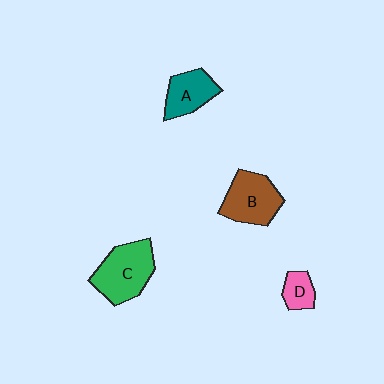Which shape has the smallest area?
Shape D (pink).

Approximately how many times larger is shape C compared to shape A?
Approximately 1.5 times.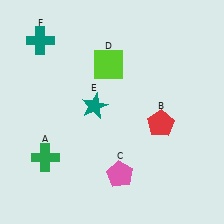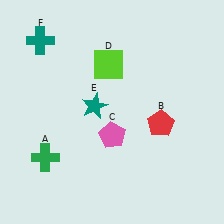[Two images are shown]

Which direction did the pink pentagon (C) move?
The pink pentagon (C) moved up.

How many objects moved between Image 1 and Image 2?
1 object moved between the two images.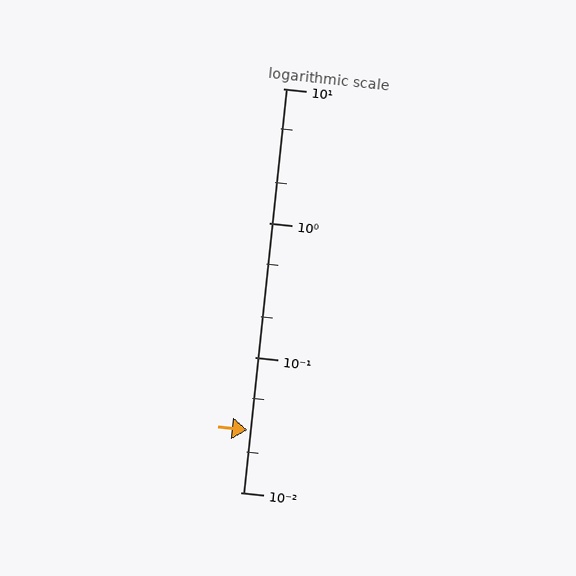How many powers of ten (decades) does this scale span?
The scale spans 3 decades, from 0.01 to 10.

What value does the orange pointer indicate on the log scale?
The pointer indicates approximately 0.029.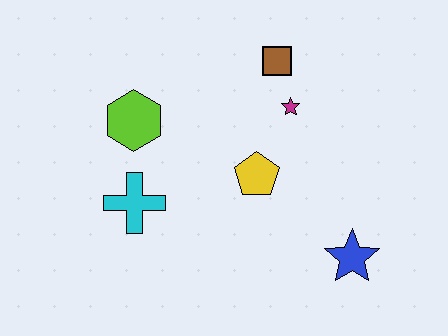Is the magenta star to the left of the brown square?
No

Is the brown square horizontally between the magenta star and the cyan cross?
Yes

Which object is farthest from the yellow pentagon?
The lime hexagon is farthest from the yellow pentagon.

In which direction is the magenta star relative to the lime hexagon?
The magenta star is to the right of the lime hexagon.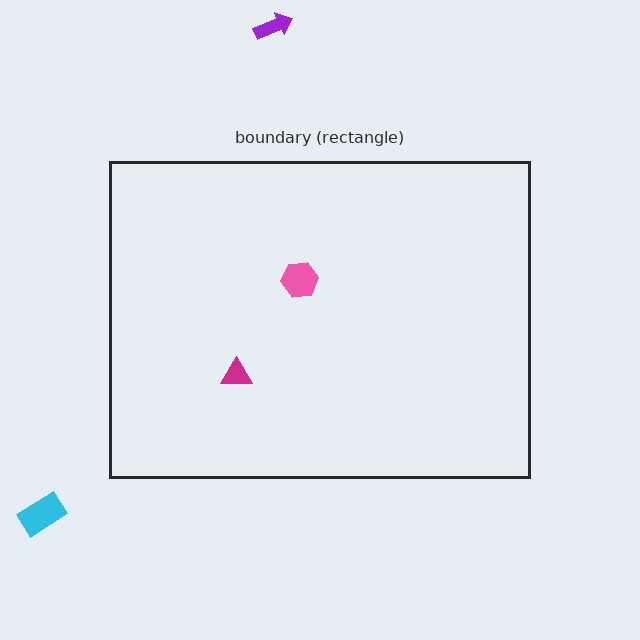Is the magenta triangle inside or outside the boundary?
Inside.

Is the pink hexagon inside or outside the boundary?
Inside.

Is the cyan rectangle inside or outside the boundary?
Outside.